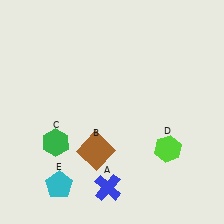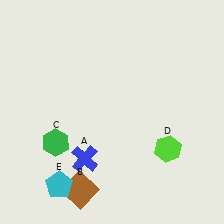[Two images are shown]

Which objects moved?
The objects that moved are: the blue cross (A), the brown square (B).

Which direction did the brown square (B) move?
The brown square (B) moved down.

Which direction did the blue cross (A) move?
The blue cross (A) moved up.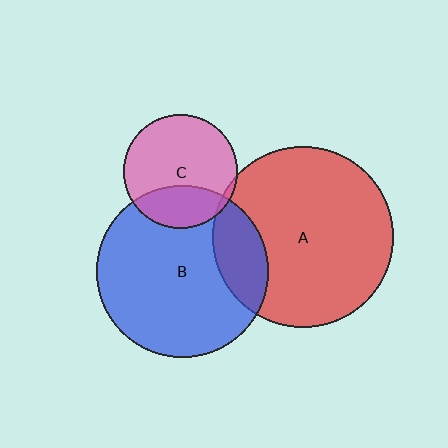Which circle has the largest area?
Circle A (red).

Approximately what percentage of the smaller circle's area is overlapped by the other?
Approximately 30%.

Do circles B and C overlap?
Yes.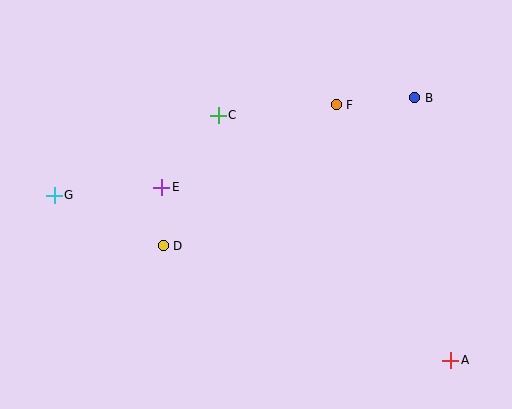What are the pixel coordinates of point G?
Point G is at (54, 195).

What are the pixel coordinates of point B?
Point B is at (415, 98).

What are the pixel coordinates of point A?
Point A is at (451, 360).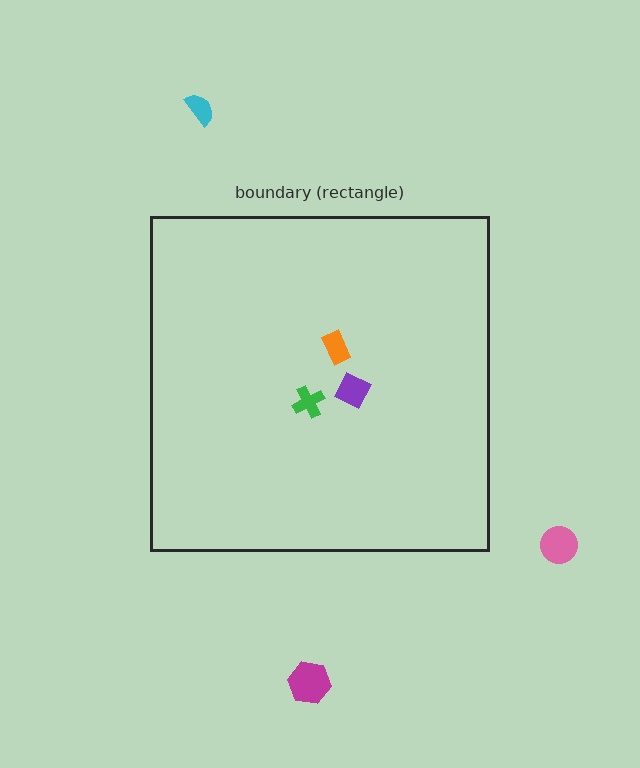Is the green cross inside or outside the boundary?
Inside.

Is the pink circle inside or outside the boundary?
Outside.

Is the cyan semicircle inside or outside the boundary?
Outside.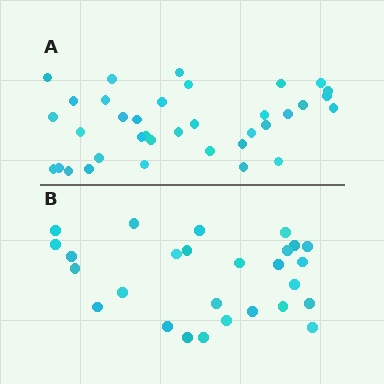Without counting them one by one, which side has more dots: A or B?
Region A (the top region) has more dots.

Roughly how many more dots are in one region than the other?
Region A has roughly 8 or so more dots than region B.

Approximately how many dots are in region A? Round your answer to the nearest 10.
About 40 dots. (The exact count is 36, which rounds to 40.)